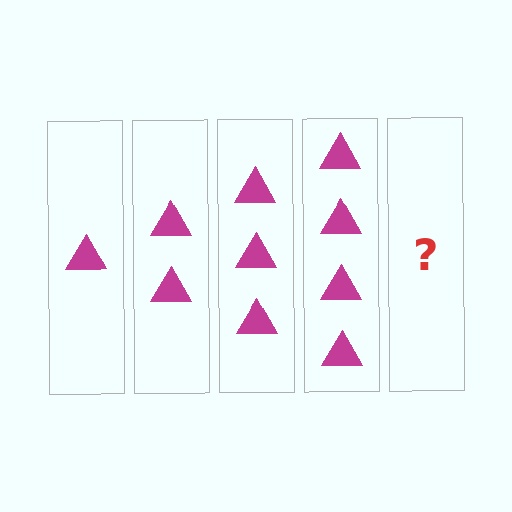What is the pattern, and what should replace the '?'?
The pattern is that each step adds one more triangle. The '?' should be 5 triangles.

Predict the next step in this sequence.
The next step is 5 triangles.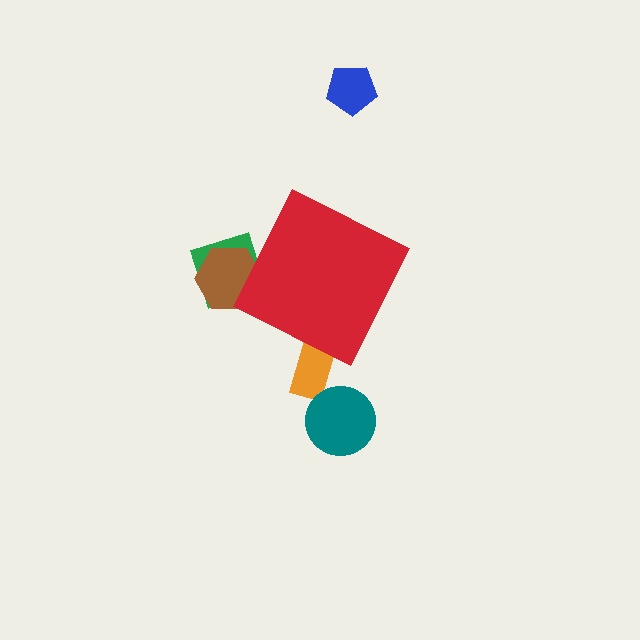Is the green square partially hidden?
Yes, the green square is partially hidden behind the red diamond.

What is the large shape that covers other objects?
A red diamond.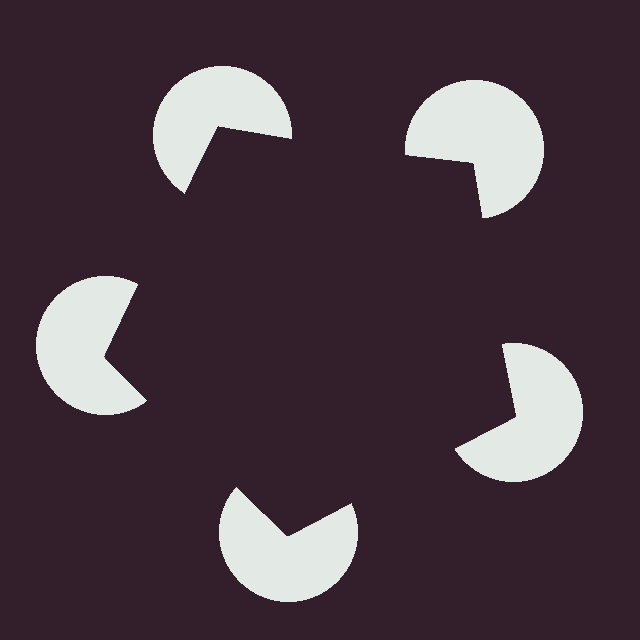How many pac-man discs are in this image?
There are 5 — one at each vertex of the illusory pentagon.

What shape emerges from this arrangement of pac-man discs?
An illusory pentagon — its edges are inferred from the aligned wedge cuts in the pac-man discs, not physically drawn.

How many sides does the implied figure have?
5 sides.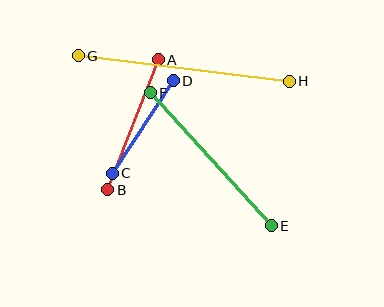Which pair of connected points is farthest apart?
Points G and H are farthest apart.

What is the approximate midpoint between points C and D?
The midpoint is at approximately (143, 127) pixels.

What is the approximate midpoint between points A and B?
The midpoint is at approximately (133, 125) pixels.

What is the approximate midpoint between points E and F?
The midpoint is at approximately (211, 159) pixels.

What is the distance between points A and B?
The distance is approximately 139 pixels.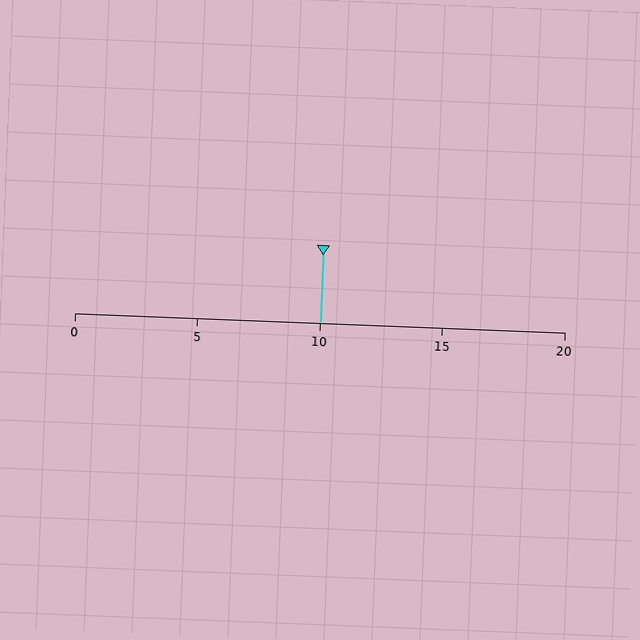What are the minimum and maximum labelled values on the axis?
The axis runs from 0 to 20.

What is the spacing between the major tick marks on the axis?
The major ticks are spaced 5 apart.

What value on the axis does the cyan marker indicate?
The marker indicates approximately 10.